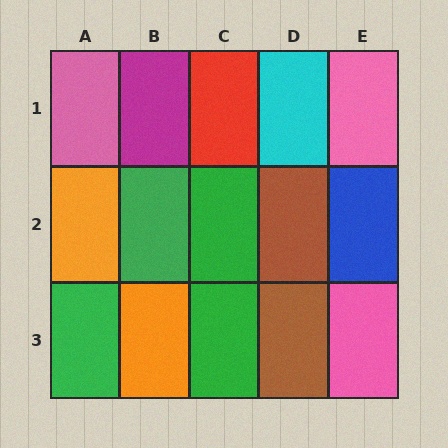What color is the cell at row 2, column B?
Green.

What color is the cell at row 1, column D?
Cyan.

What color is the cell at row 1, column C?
Red.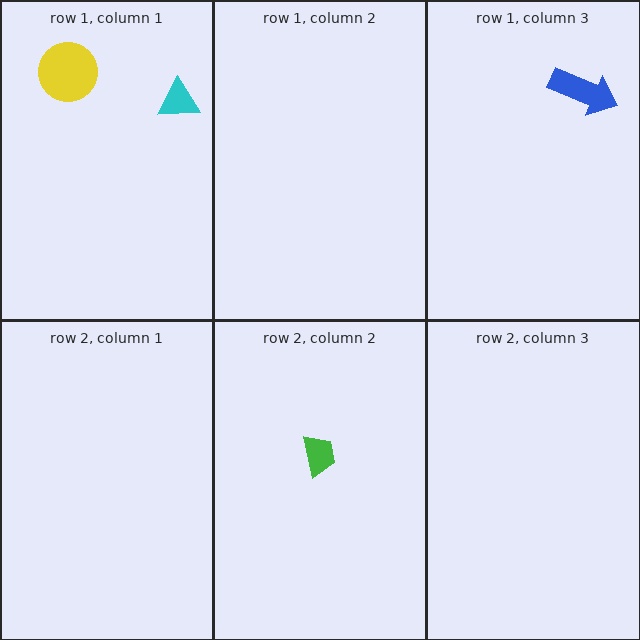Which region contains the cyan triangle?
The row 1, column 1 region.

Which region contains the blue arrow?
The row 1, column 3 region.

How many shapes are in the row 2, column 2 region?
1.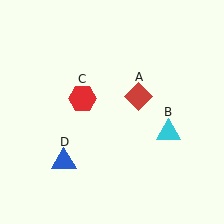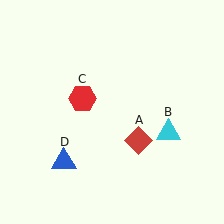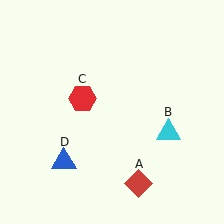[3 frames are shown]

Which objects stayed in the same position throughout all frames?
Cyan triangle (object B) and red hexagon (object C) and blue triangle (object D) remained stationary.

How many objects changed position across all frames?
1 object changed position: red diamond (object A).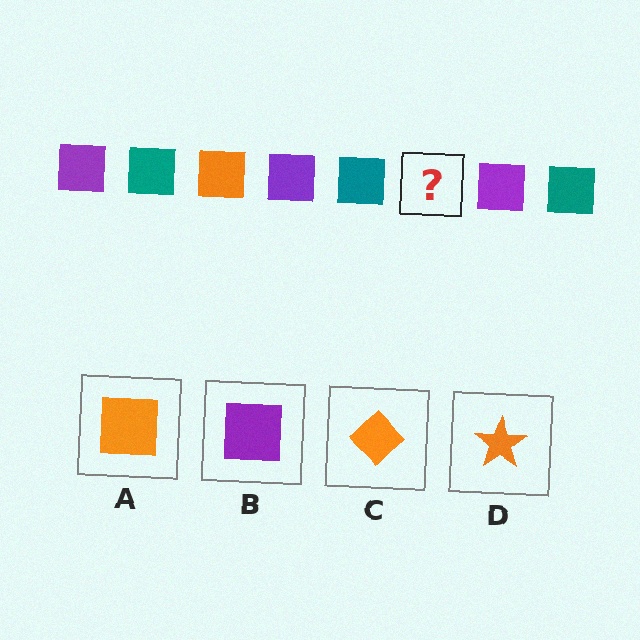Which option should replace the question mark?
Option A.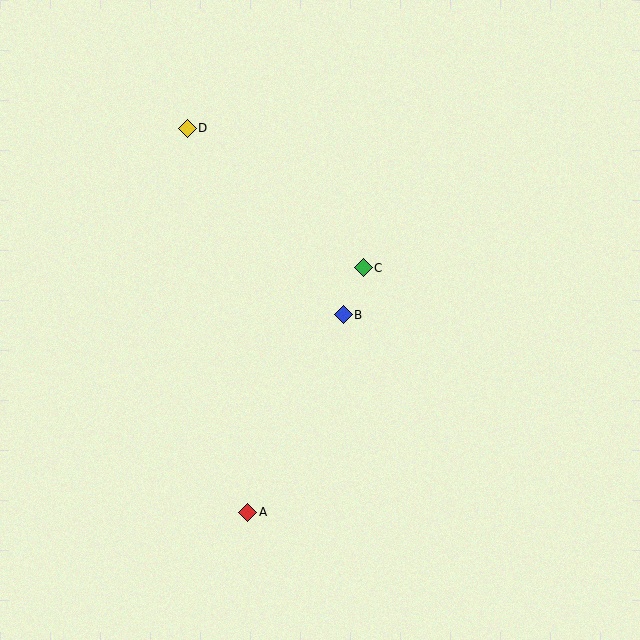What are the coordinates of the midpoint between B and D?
The midpoint between B and D is at (265, 222).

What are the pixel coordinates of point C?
Point C is at (363, 268).